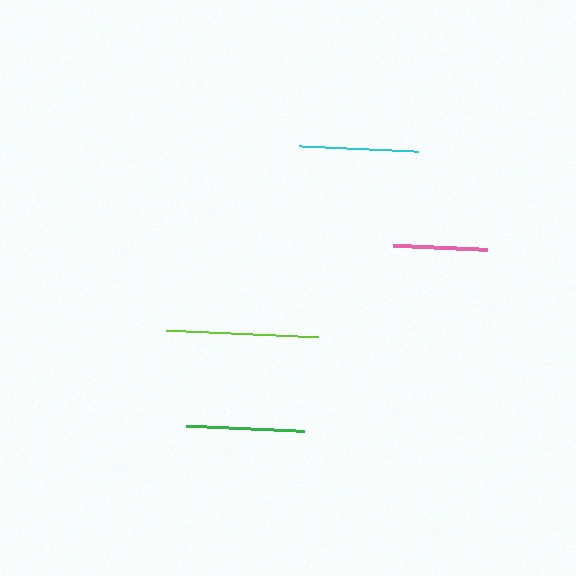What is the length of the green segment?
The green segment is approximately 118 pixels long.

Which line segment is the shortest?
The pink line is the shortest at approximately 94 pixels.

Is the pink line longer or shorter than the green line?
The green line is longer than the pink line.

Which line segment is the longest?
The lime line is the longest at approximately 153 pixels.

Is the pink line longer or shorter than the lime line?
The lime line is longer than the pink line.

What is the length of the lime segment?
The lime segment is approximately 153 pixels long.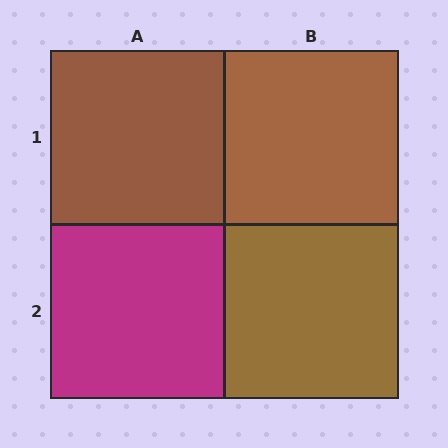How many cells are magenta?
1 cell is magenta.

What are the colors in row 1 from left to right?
Brown, brown.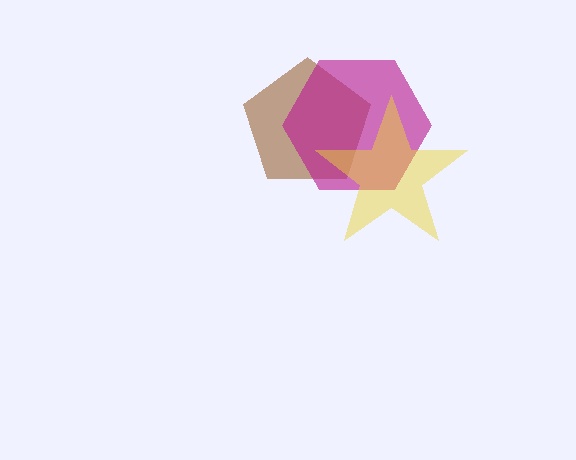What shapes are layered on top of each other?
The layered shapes are: a brown pentagon, a magenta hexagon, a yellow star.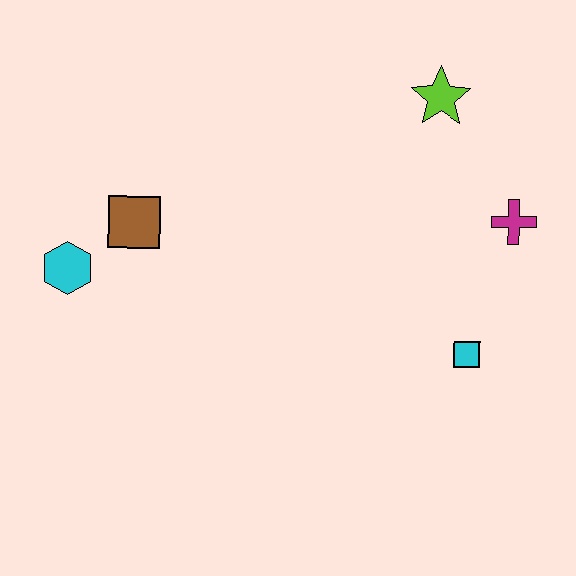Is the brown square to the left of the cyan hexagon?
No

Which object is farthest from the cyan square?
The cyan hexagon is farthest from the cyan square.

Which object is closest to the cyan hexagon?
The brown square is closest to the cyan hexagon.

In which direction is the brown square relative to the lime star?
The brown square is to the left of the lime star.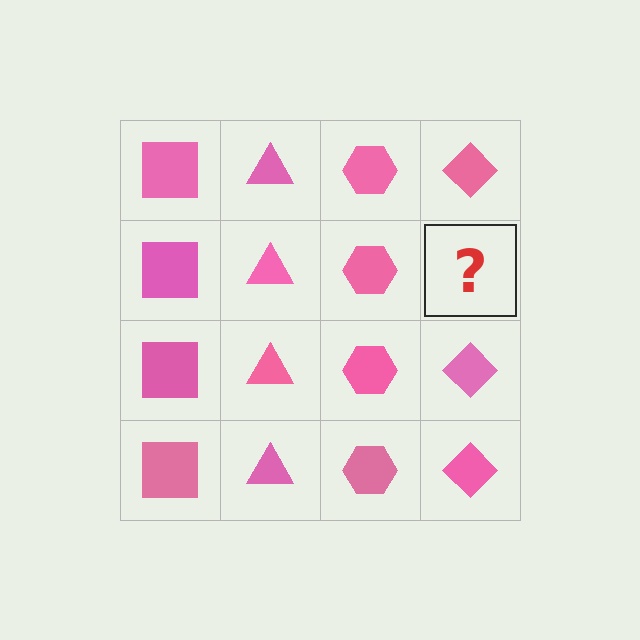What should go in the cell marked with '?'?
The missing cell should contain a pink diamond.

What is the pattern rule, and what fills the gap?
The rule is that each column has a consistent shape. The gap should be filled with a pink diamond.